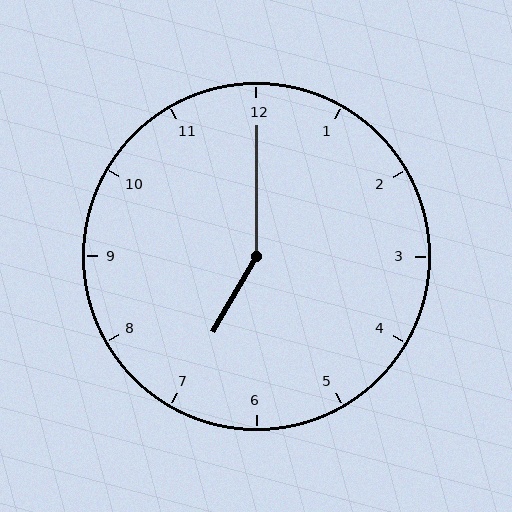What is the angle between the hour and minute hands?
Approximately 150 degrees.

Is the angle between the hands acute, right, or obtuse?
It is obtuse.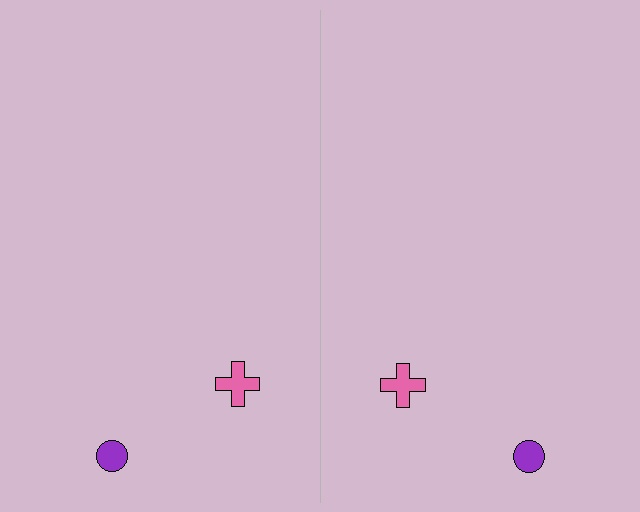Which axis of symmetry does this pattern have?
The pattern has a vertical axis of symmetry running through the center of the image.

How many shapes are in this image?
There are 4 shapes in this image.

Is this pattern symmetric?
Yes, this pattern has bilateral (reflection) symmetry.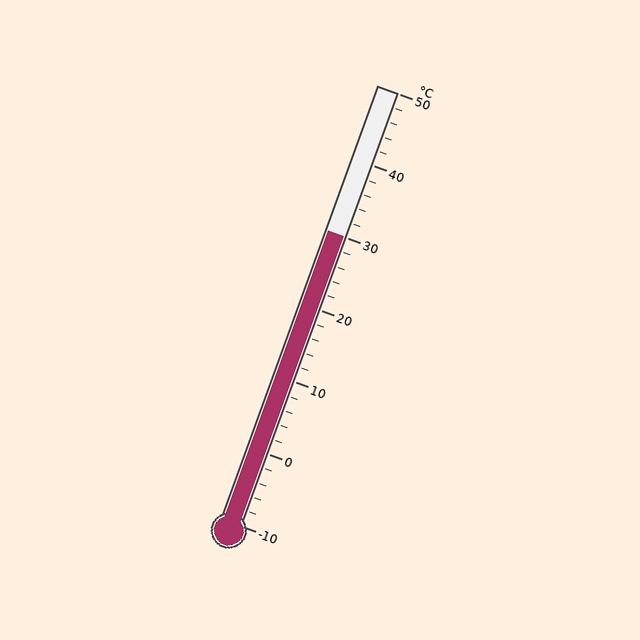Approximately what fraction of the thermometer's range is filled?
The thermometer is filled to approximately 65% of its range.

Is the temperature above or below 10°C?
The temperature is above 10°C.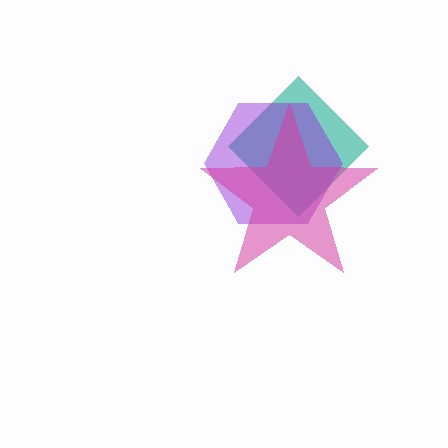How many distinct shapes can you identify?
There are 3 distinct shapes: a teal diamond, a purple hexagon, a magenta star.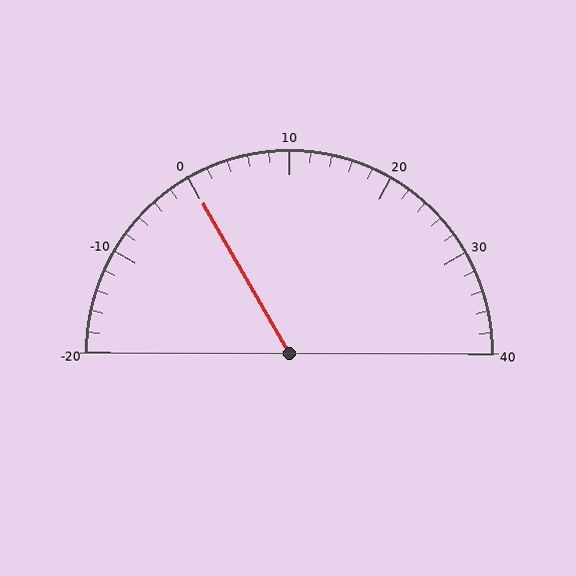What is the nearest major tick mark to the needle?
The nearest major tick mark is 0.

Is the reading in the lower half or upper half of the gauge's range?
The reading is in the lower half of the range (-20 to 40).